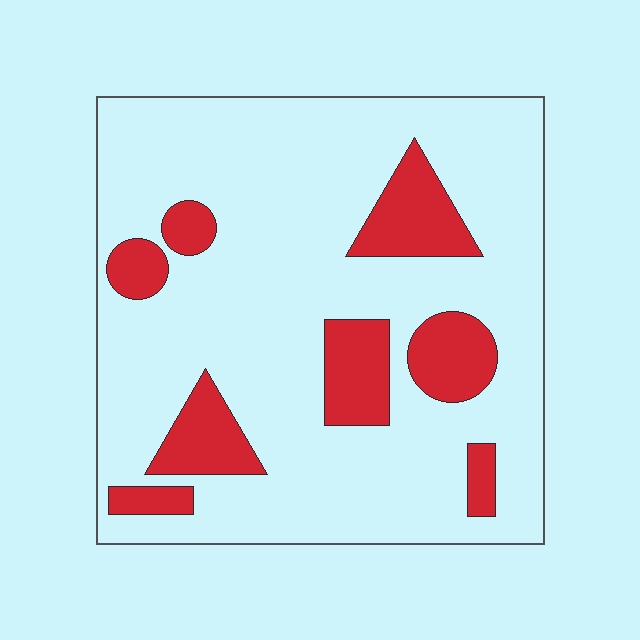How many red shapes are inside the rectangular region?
8.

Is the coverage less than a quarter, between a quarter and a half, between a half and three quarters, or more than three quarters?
Less than a quarter.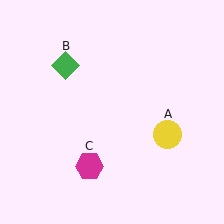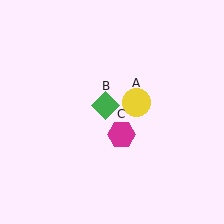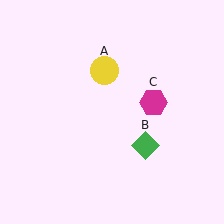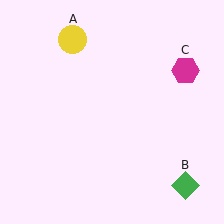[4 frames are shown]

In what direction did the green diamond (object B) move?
The green diamond (object B) moved down and to the right.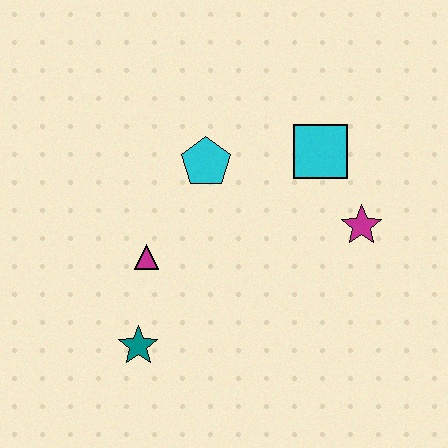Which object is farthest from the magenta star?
The teal star is farthest from the magenta star.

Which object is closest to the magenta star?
The cyan square is closest to the magenta star.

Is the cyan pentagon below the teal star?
No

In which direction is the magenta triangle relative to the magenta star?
The magenta triangle is to the left of the magenta star.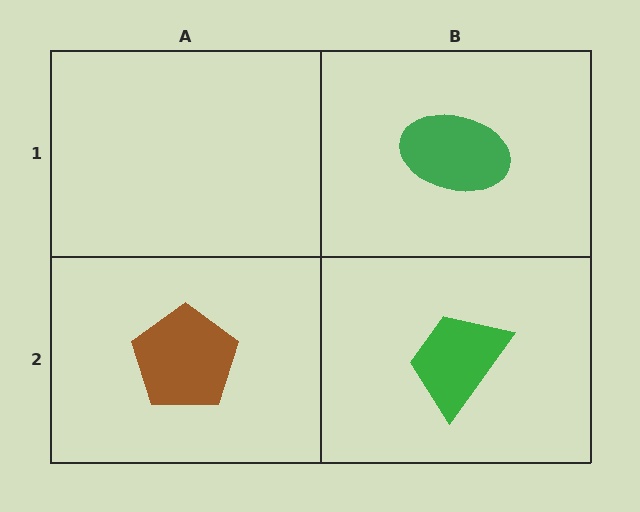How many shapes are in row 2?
2 shapes.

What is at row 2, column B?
A green trapezoid.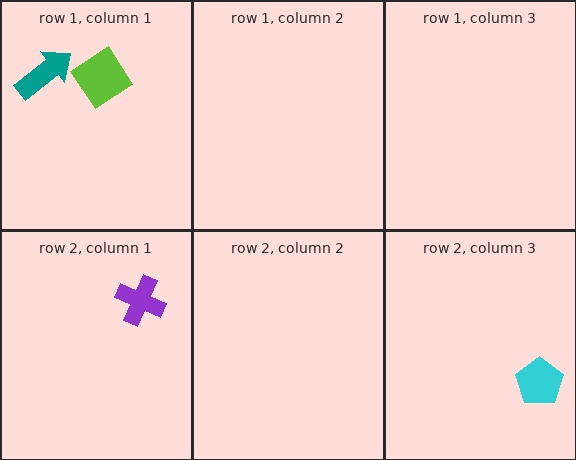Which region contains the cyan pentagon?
The row 2, column 3 region.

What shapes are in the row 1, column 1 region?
The lime diamond, the teal arrow.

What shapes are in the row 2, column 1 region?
The purple cross.